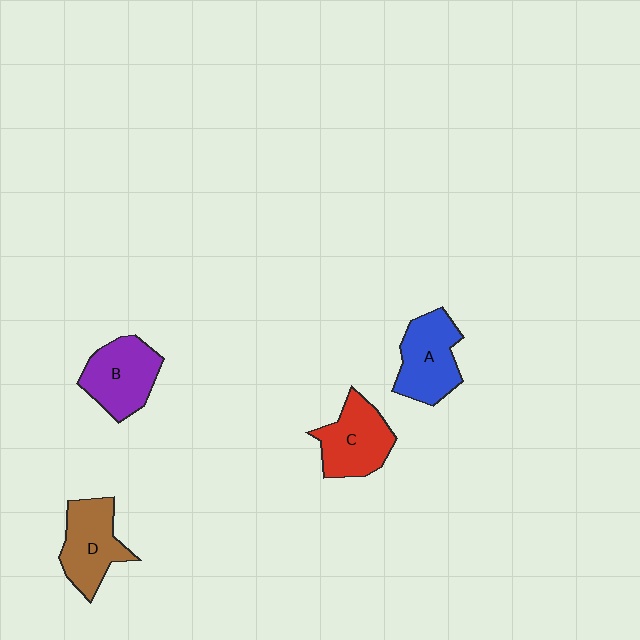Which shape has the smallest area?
Shape D (brown).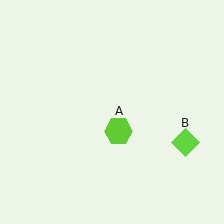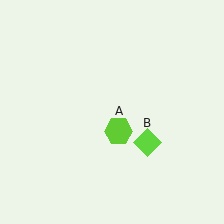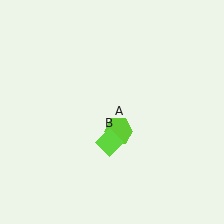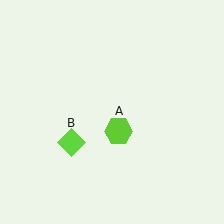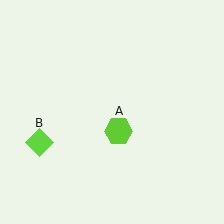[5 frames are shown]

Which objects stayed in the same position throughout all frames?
Lime hexagon (object A) remained stationary.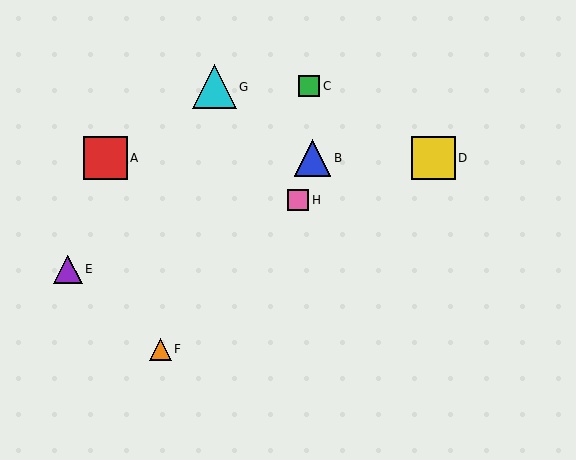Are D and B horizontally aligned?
Yes, both are at y≈158.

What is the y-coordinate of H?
Object H is at y≈200.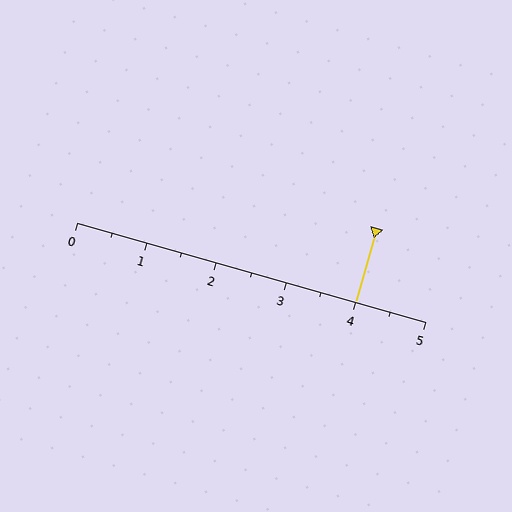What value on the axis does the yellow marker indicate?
The marker indicates approximately 4.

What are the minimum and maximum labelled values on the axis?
The axis runs from 0 to 5.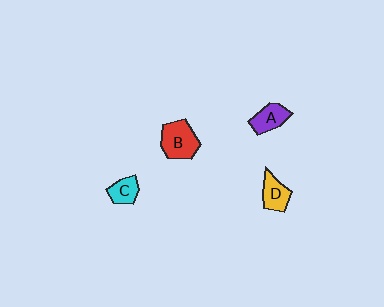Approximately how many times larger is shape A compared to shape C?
Approximately 1.2 times.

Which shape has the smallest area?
Shape C (cyan).